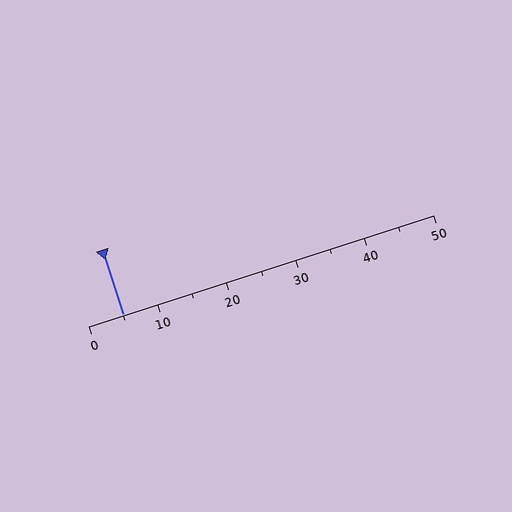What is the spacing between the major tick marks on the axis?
The major ticks are spaced 10 apart.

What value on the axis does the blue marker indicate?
The marker indicates approximately 5.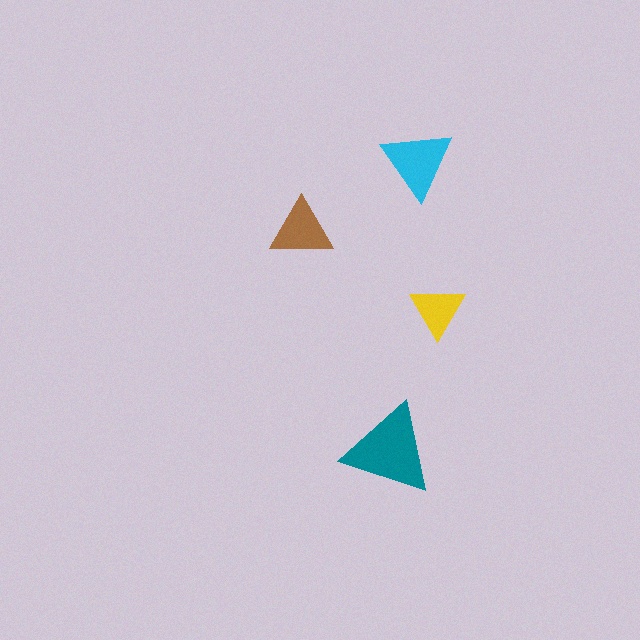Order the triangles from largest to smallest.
the teal one, the cyan one, the brown one, the yellow one.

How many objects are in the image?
There are 4 objects in the image.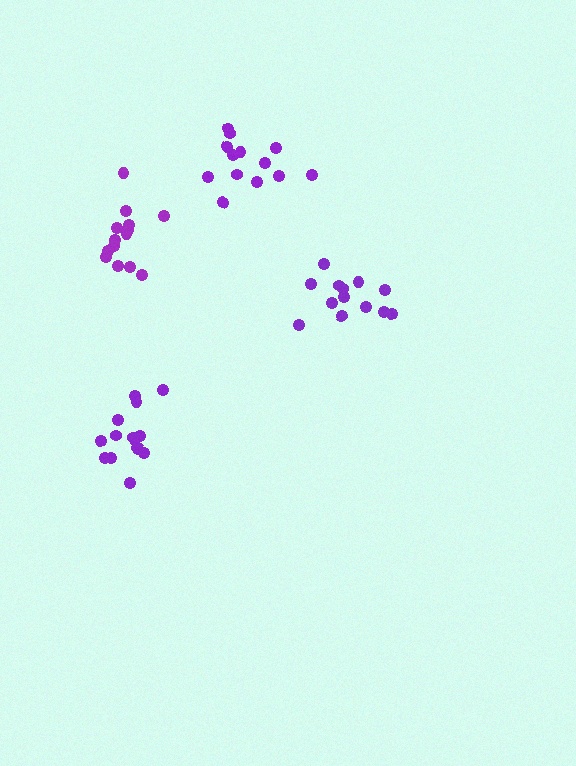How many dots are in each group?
Group 1: 15 dots, Group 2: 13 dots, Group 3: 14 dots, Group 4: 13 dots (55 total).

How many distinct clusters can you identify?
There are 4 distinct clusters.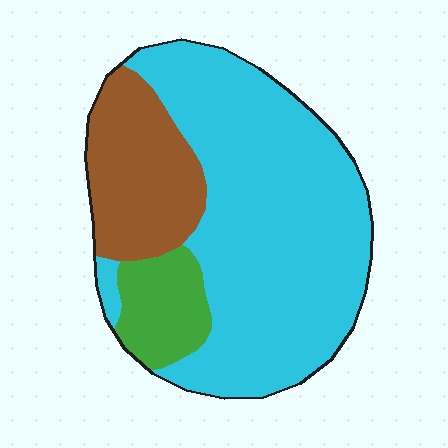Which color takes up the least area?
Green, at roughly 10%.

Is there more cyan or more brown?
Cyan.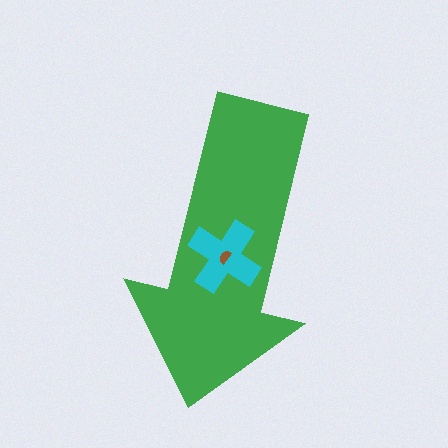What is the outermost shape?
The green arrow.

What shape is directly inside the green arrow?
The cyan cross.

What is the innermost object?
The brown semicircle.